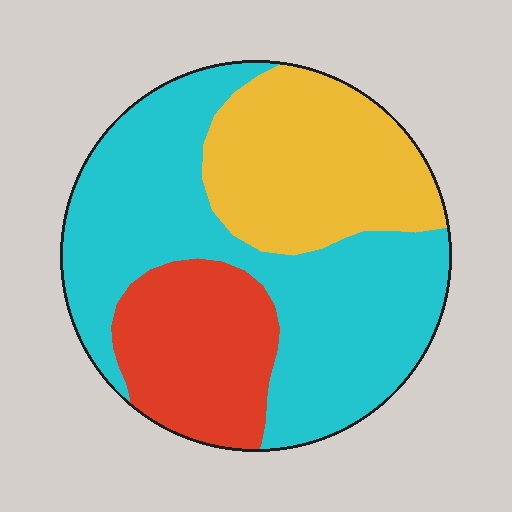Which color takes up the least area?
Red, at roughly 20%.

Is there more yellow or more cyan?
Cyan.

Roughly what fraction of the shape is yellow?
Yellow covers roughly 30% of the shape.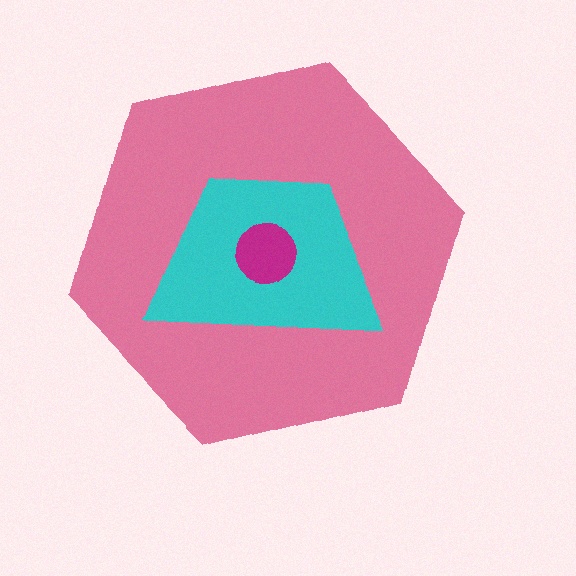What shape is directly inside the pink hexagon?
The cyan trapezoid.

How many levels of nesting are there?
3.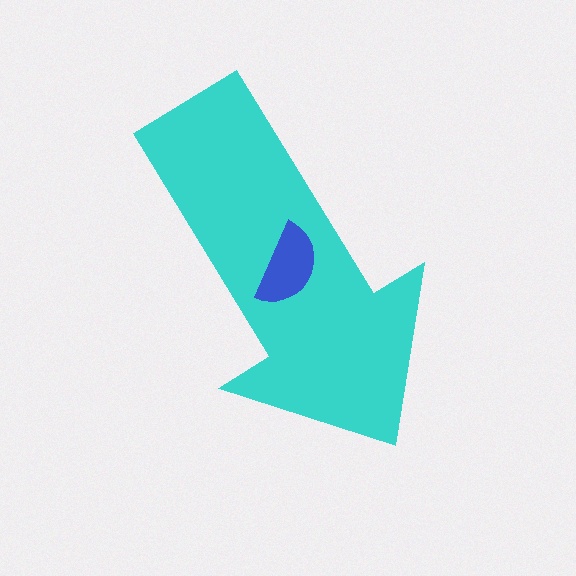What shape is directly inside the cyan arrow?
The blue semicircle.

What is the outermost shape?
The cyan arrow.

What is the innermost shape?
The blue semicircle.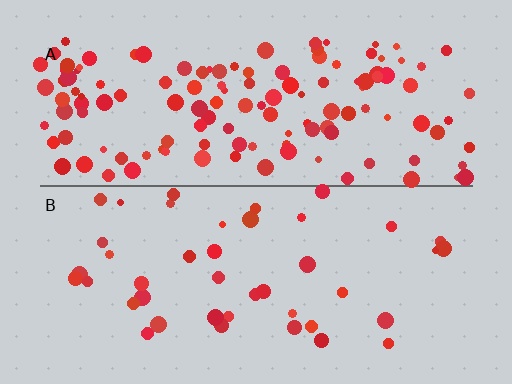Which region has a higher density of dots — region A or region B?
A (the top).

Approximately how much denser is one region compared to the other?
Approximately 3.1× — region A over region B.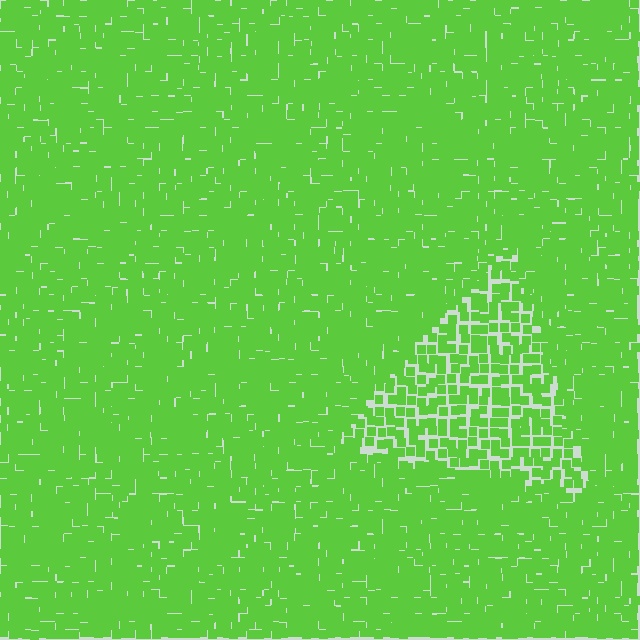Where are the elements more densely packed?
The elements are more densely packed outside the triangle boundary.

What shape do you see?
I see a triangle.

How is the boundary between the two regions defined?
The boundary is defined by a change in element density (approximately 1.7x ratio). All elements are the same color, size, and shape.